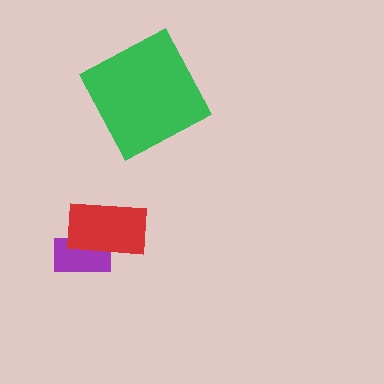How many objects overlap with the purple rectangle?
1 object overlaps with the purple rectangle.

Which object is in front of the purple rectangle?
The red rectangle is in front of the purple rectangle.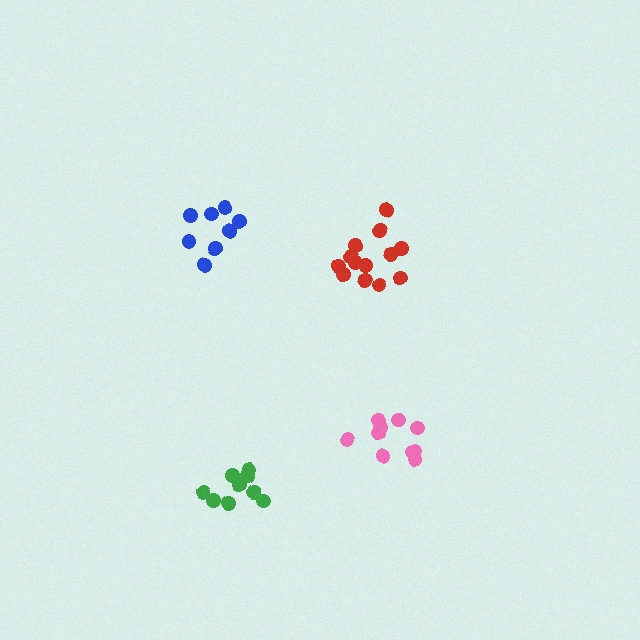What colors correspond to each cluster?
The clusters are colored: pink, red, green, blue.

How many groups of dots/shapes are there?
There are 4 groups.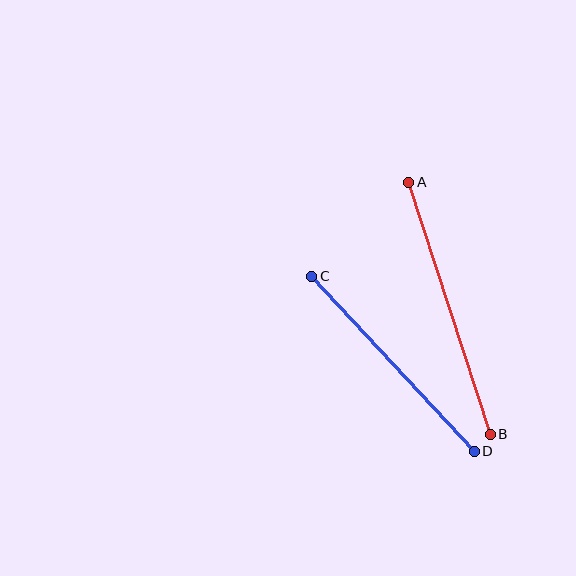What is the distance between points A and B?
The distance is approximately 265 pixels.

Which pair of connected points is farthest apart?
Points A and B are farthest apart.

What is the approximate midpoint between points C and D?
The midpoint is at approximately (393, 364) pixels.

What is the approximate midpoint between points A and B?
The midpoint is at approximately (449, 308) pixels.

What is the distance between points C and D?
The distance is approximately 239 pixels.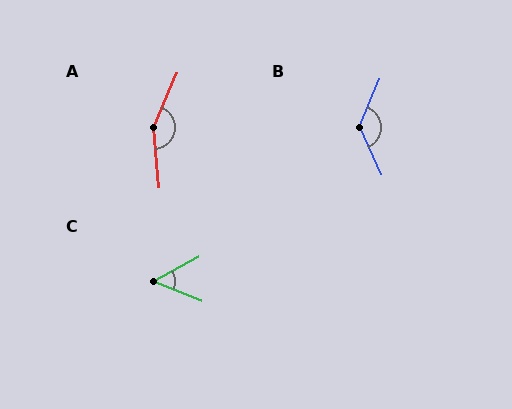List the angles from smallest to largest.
C (50°), B (133°), A (152°).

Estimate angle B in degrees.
Approximately 133 degrees.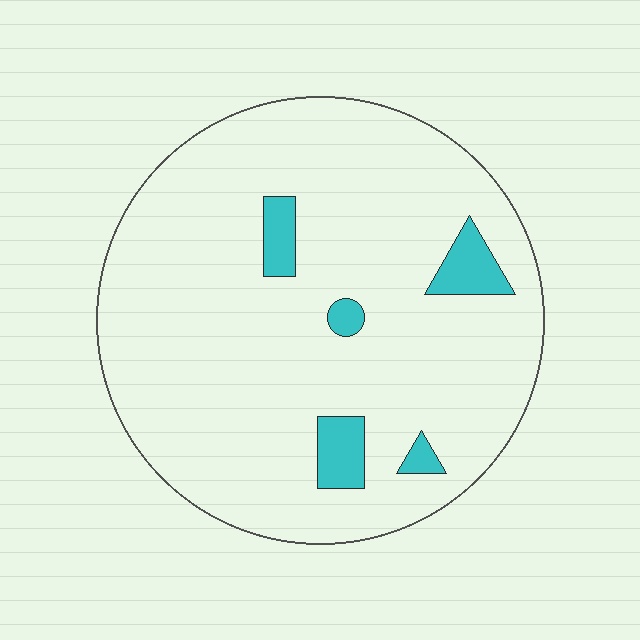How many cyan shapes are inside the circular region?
5.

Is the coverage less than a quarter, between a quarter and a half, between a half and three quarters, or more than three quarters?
Less than a quarter.